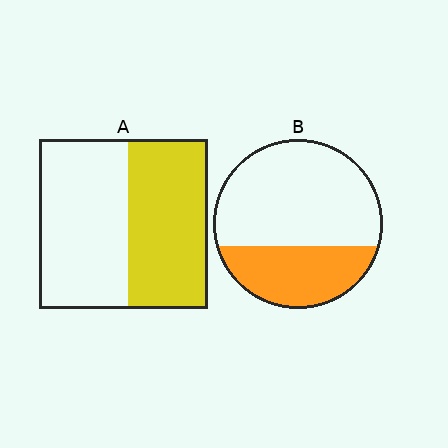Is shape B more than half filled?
No.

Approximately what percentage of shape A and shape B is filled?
A is approximately 45% and B is approximately 35%.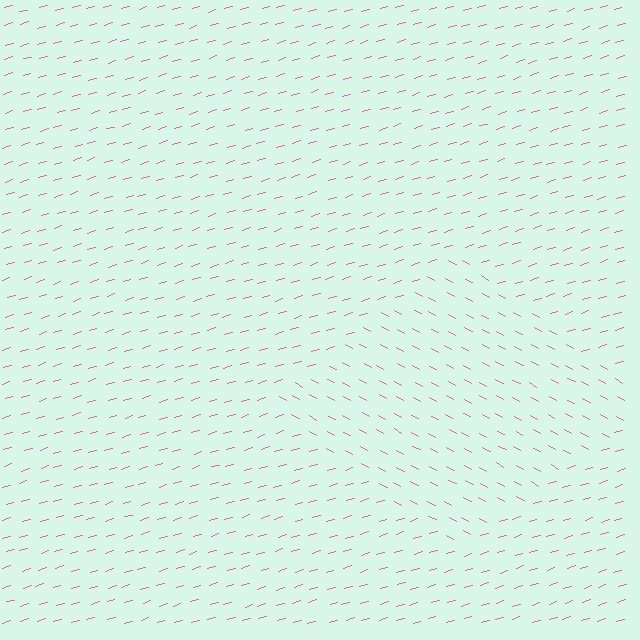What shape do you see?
I see a diamond.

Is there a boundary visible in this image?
Yes, there is a texture boundary formed by a change in line orientation.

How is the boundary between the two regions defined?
The boundary is defined purely by a change in line orientation (approximately 45 degrees difference). All lines are the same color and thickness.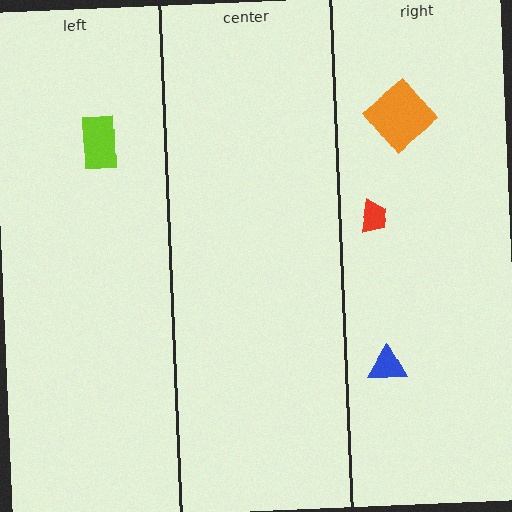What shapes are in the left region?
The lime rectangle.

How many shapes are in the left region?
1.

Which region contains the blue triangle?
The right region.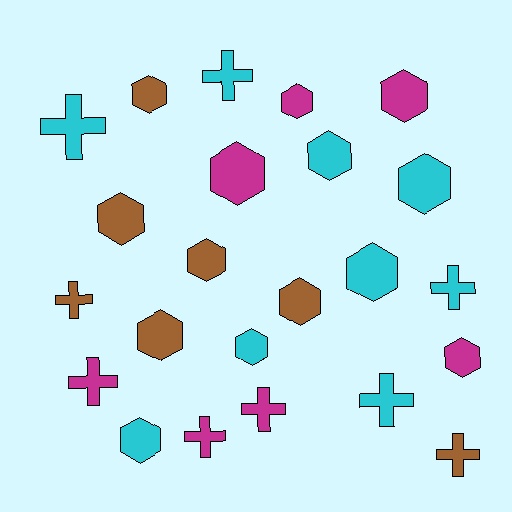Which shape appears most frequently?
Hexagon, with 14 objects.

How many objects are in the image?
There are 23 objects.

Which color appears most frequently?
Cyan, with 9 objects.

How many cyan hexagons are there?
There are 5 cyan hexagons.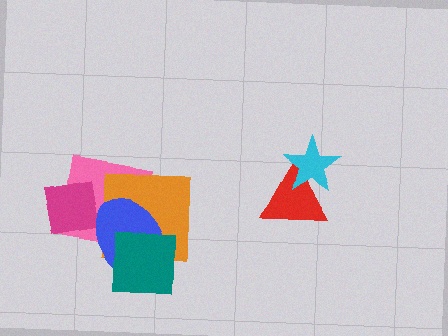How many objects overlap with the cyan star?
1 object overlaps with the cyan star.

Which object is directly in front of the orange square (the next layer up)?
The blue ellipse is directly in front of the orange square.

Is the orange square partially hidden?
Yes, it is partially covered by another shape.